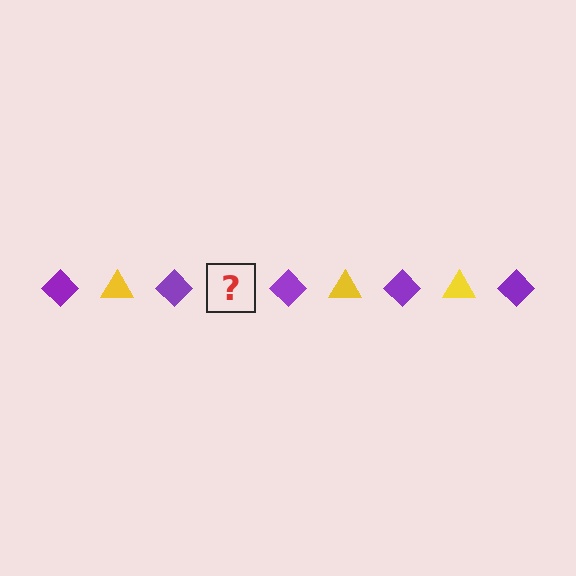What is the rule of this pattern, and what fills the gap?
The rule is that the pattern alternates between purple diamond and yellow triangle. The gap should be filled with a yellow triangle.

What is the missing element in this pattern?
The missing element is a yellow triangle.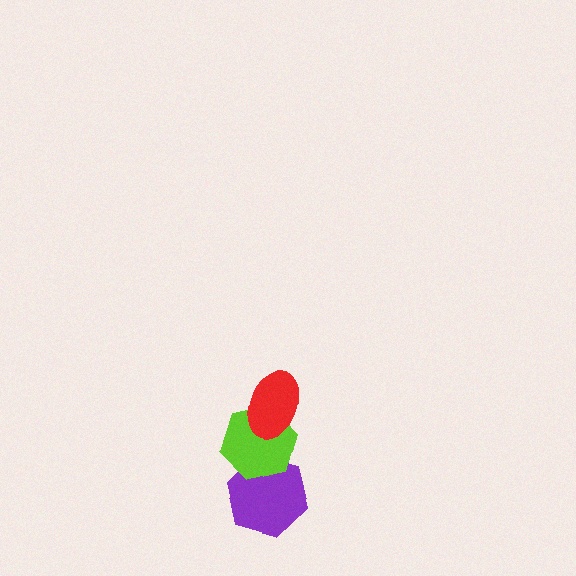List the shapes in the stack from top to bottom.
From top to bottom: the red ellipse, the lime hexagon, the purple hexagon.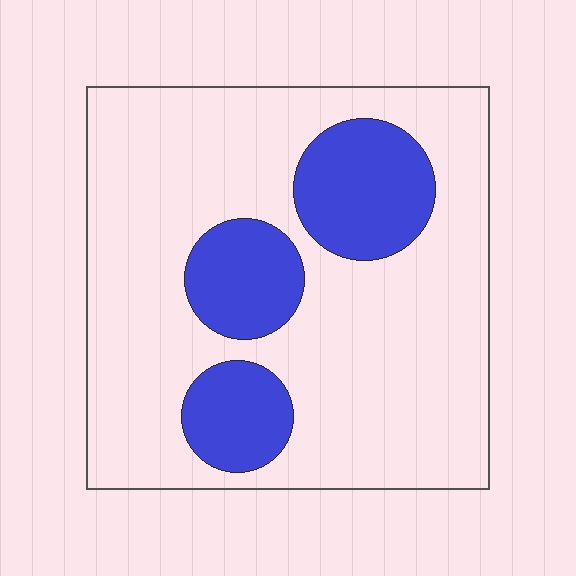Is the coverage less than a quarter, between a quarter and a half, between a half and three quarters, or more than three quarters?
Less than a quarter.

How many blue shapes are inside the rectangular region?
3.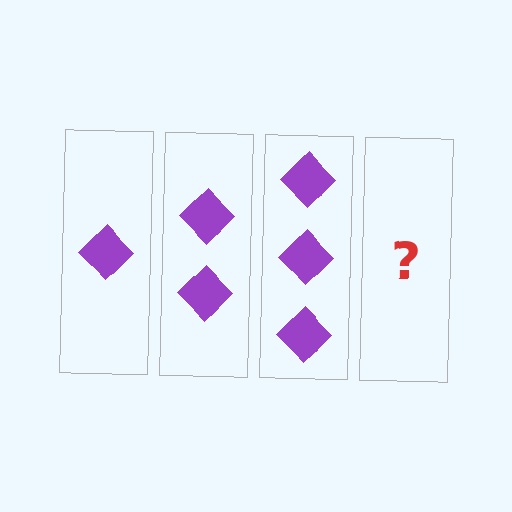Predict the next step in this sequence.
The next step is 4 diamonds.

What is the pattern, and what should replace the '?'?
The pattern is that each step adds one more diamond. The '?' should be 4 diamonds.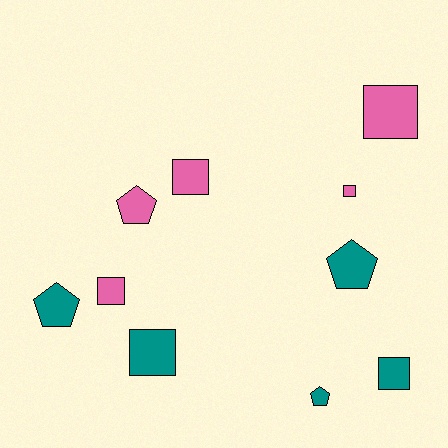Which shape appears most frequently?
Square, with 6 objects.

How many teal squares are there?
There are 2 teal squares.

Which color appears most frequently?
Pink, with 5 objects.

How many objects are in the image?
There are 10 objects.